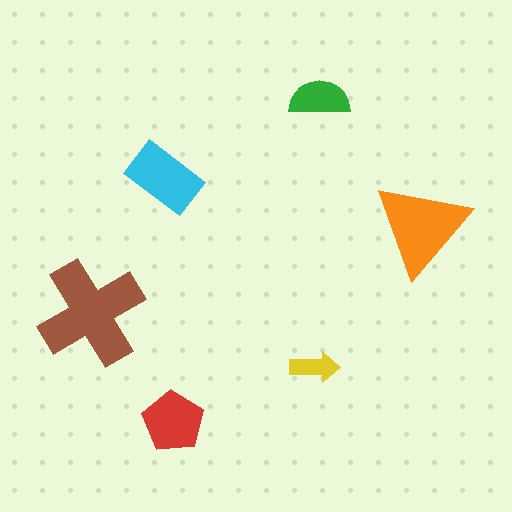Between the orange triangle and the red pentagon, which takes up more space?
The orange triangle.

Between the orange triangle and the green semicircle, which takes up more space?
The orange triangle.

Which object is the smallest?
The yellow arrow.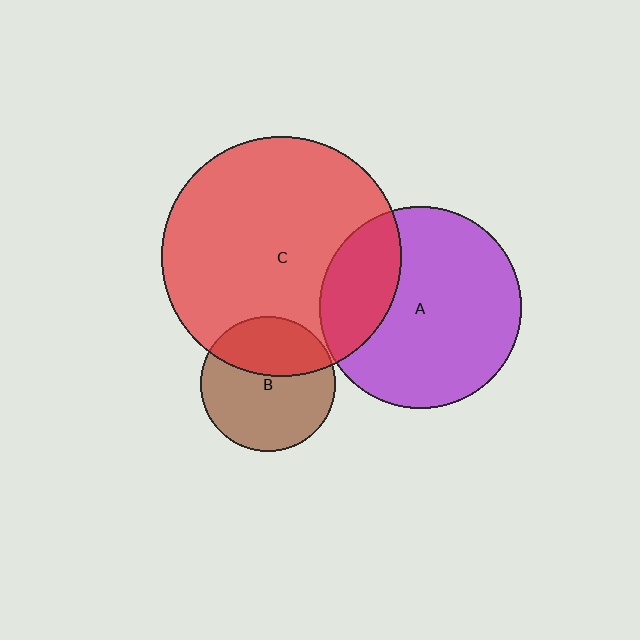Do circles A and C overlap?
Yes.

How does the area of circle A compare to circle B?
Approximately 2.2 times.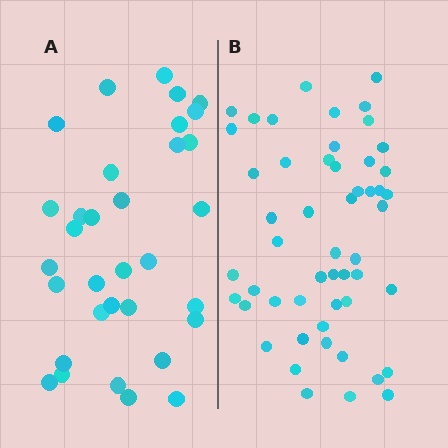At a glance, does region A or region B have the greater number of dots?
Region B (the right region) has more dots.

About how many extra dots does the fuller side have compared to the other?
Region B has approximately 20 more dots than region A.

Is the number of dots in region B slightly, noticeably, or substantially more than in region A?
Region B has substantially more. The ratio is roughly 1.6 to 1.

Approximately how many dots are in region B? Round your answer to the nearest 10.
About 50 dots. (The exact count is 52, which rounds to 50.)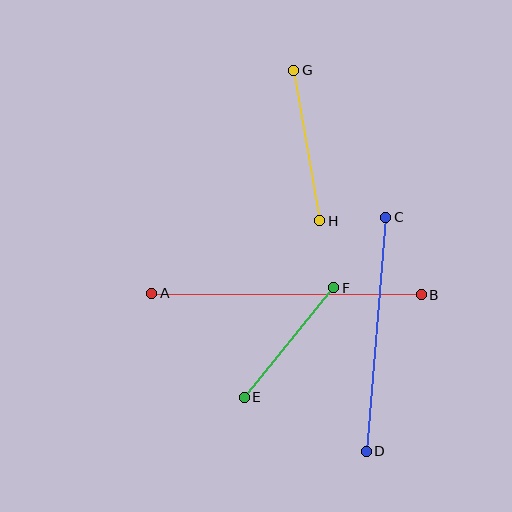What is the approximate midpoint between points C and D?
The midpoint is at approximately (376, 334) pixels.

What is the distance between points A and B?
The distance is approximately 269 pixels.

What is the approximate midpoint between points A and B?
The midpoint is at approximately (287, 294) pixels.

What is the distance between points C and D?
The distance is approximately 235 pixels.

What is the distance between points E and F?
The distance is approximately 141 pixels.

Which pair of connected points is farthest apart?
Points A and B are farthest apart.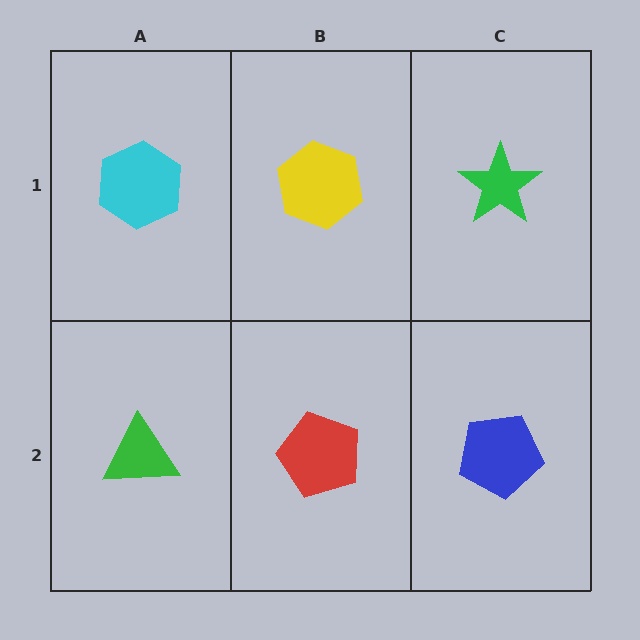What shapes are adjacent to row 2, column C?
A green star (row 1, column C), a red pentagon (row 2, column B).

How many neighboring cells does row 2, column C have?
2.